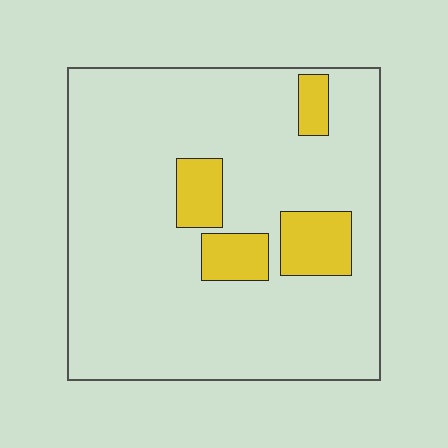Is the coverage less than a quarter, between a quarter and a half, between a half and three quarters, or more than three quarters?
Less than a quarter.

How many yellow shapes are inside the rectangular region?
4.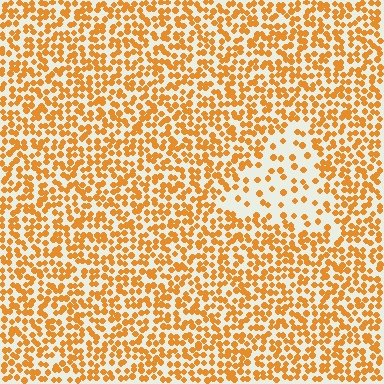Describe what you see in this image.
The image contains small orange elements arranged at two different densities. A triangle-shaped region is visible where the elements are less densely packed than the surrounding area.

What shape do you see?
I see a triangle.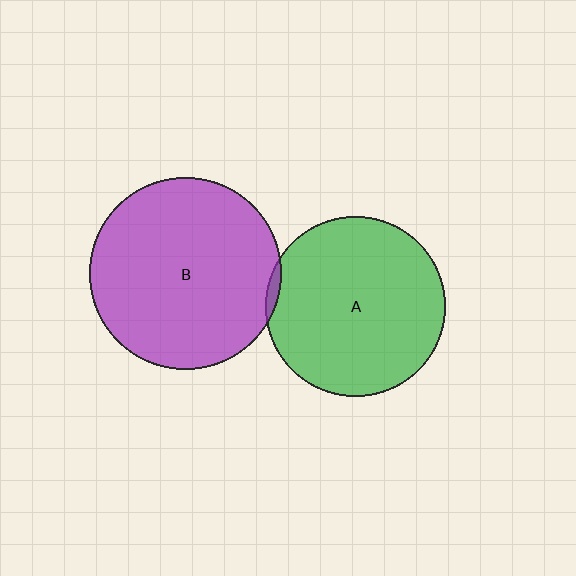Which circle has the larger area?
Circle B (purple).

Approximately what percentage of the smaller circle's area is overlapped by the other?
Approximately 5%.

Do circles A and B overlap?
Yes.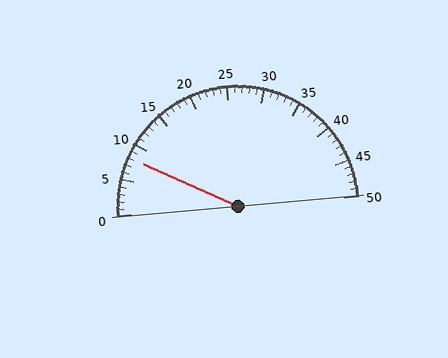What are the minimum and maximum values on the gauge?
The gauge ranges from 0 to 50.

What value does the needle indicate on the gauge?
The needle indicates approximately 8.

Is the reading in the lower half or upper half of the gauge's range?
The reading is in the lower half of the range (0 to 50).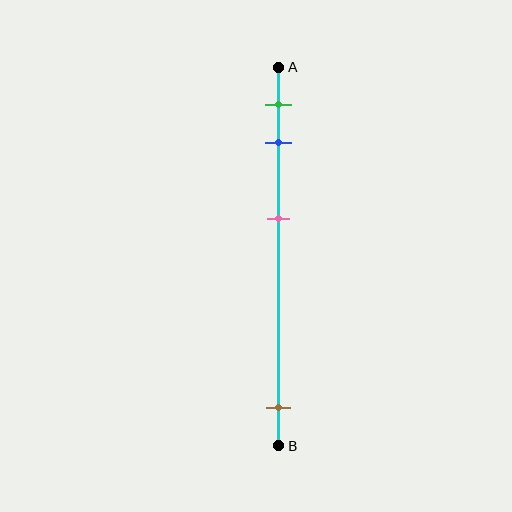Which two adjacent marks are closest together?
The green and blue marks are the closest adjacent pair.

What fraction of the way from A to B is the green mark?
The green mark is approximately 10% (0.1) of the way from A to B.